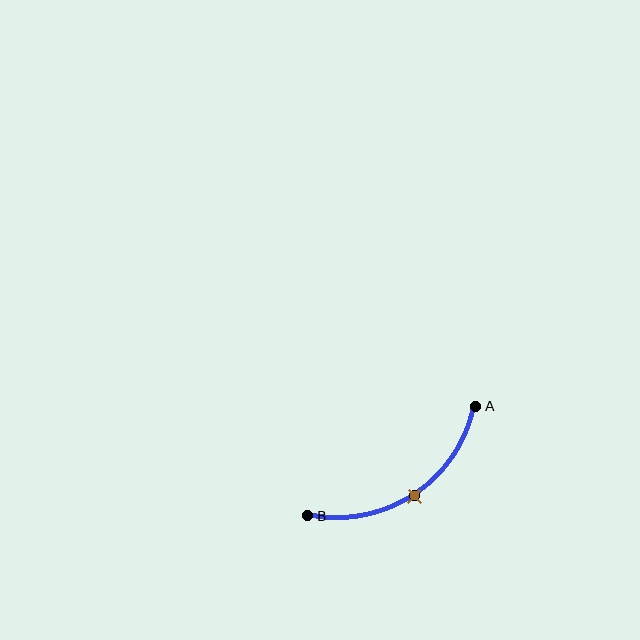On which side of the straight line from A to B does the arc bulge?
The arc bulges below the straight line connecting A and B.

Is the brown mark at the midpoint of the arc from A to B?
Yes. The brown mark lies on the arc at equal arc-length from both A and B — it is the arc midpoint.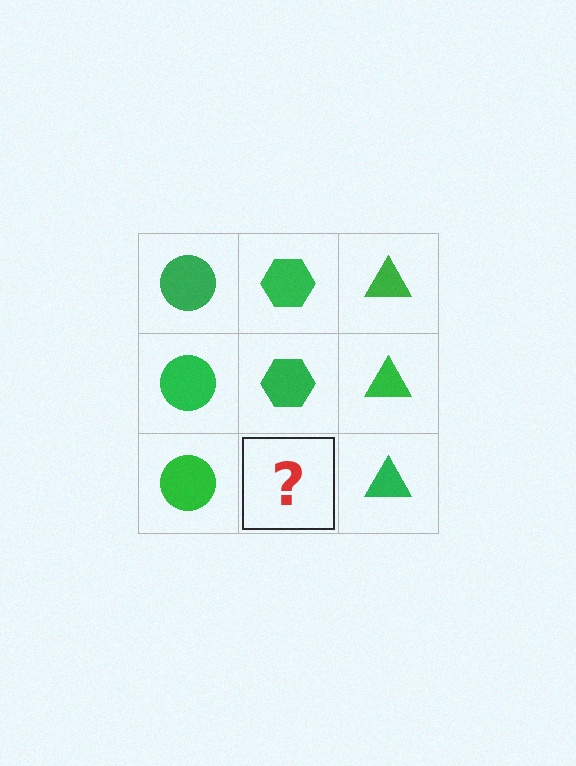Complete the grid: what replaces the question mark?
The question mark should be replaced with a green hexagon.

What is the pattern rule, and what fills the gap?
The rule is that each column has a consistent shape. The gap should be filled with a green hexagon.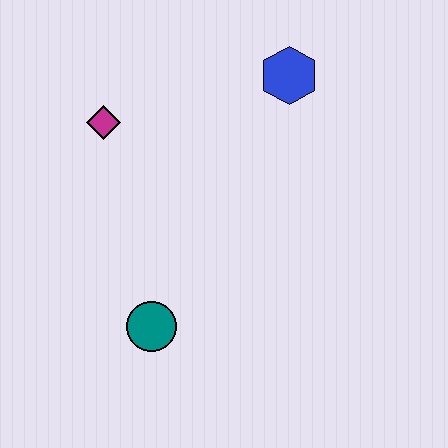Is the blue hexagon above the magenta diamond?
Yes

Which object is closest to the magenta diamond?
The blue hexagon is closest to the magenta diamond.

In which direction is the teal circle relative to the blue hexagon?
The teal circle is below the blue hexagon.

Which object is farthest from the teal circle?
The blue hexagon is farthest from the teal circle.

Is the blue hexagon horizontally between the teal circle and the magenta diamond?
No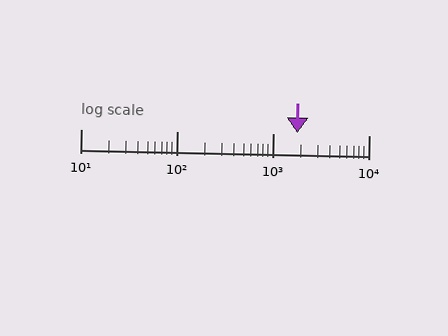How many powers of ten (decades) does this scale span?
The scale spans 3 decades, from 10 to 10000.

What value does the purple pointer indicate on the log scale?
The pointer indicates approximately 1800.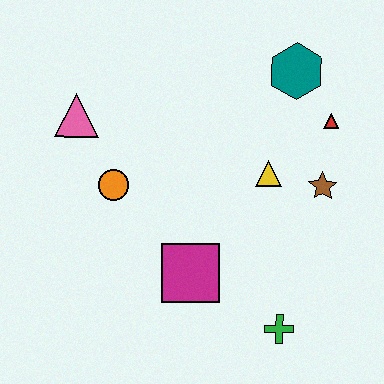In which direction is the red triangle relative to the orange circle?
The red triangle is to the right of the orange circle.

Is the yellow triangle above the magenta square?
Yes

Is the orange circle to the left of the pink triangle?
No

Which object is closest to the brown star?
The yellow triangle is closest to the brown star.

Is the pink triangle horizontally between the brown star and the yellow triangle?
No